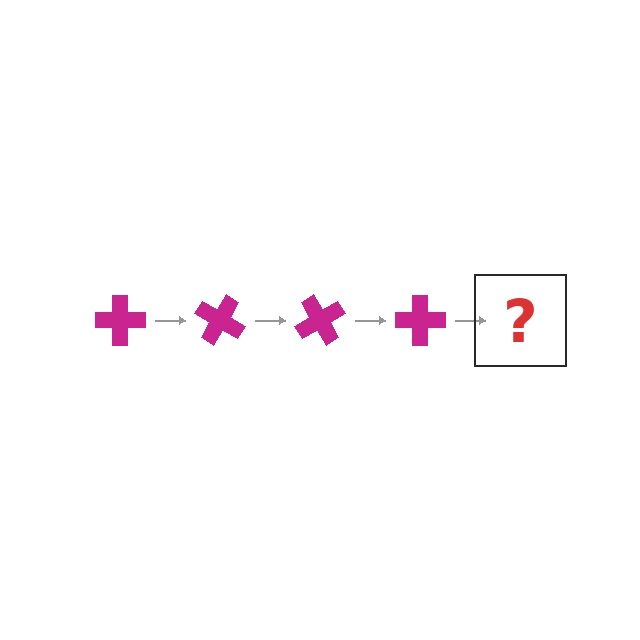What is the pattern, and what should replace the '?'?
The pattern is that the cross rotates 30 degrees each step. The '?' should be a magenta cross rotated 120 degrees.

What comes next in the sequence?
The next element should be a magenta cross rotated 120 degrees.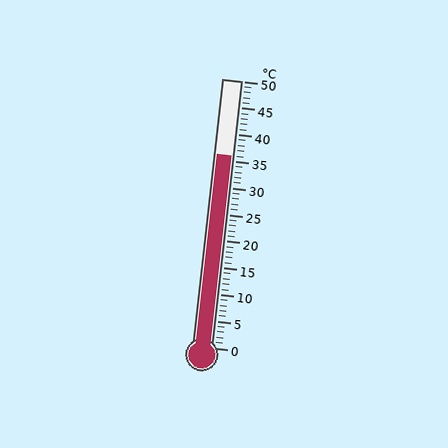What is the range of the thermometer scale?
The thermometer scale ranges from 0°C to 50°C.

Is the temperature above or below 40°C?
The temperature is below 40°C.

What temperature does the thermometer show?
The thermometer shows approximately 36°C.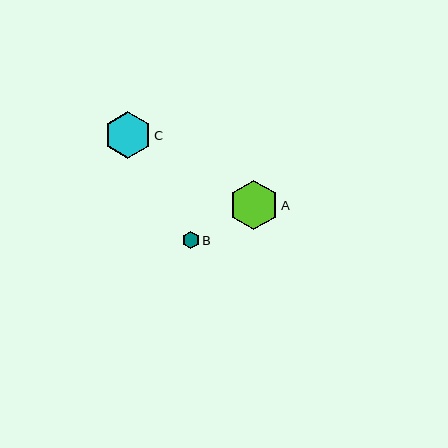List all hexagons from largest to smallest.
From largest to smallest: A, C, B.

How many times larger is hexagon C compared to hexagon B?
Hexagon C is approximately 2.7 times the size of hexagon B.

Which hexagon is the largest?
Hexagon A is the largest with a size of approximately 49 pixels.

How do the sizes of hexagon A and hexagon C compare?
Hexagon A and hexagon C are approximately the same size.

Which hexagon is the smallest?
Hexagon B is the smallest with a size of approximately 17 pixels.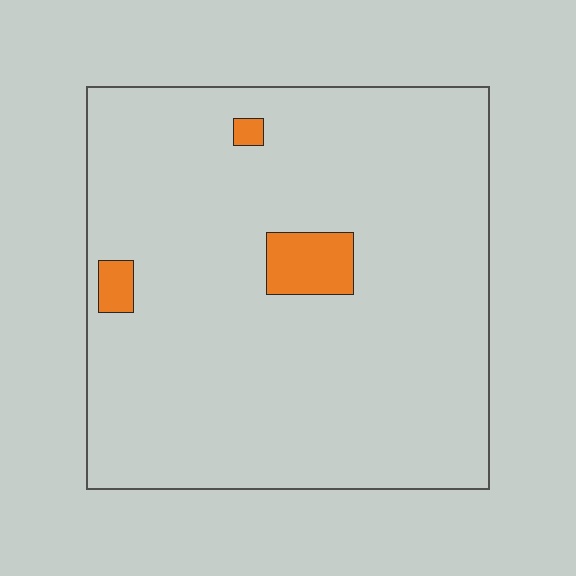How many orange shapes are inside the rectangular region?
3.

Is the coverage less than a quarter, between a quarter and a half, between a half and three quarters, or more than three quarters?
Less than a quarter.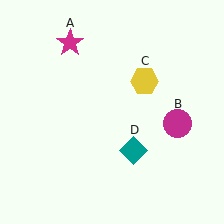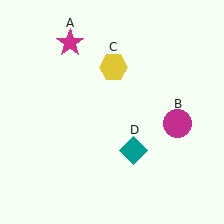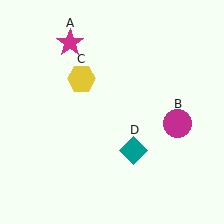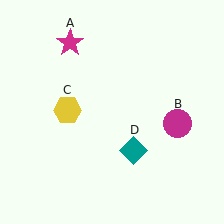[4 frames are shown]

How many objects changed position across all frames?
1 object changed position: yellow hexagon (object C).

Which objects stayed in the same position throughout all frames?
Magenta star (object A) and magenta circle (object B) and teal diamond (object D) remained stationary.